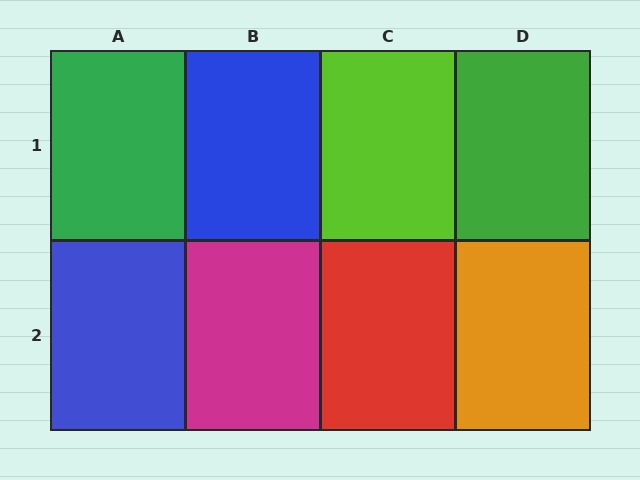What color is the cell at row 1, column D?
Green.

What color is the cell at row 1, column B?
Blue.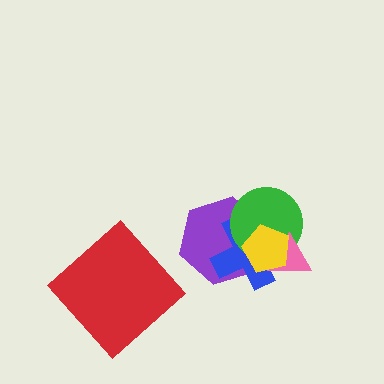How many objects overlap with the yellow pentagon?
4 objects overlap with the yellow pentagon.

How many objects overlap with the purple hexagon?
3 objects overlap with the purple hexagon.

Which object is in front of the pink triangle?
The yellow pentagon is in front of the pink triangle.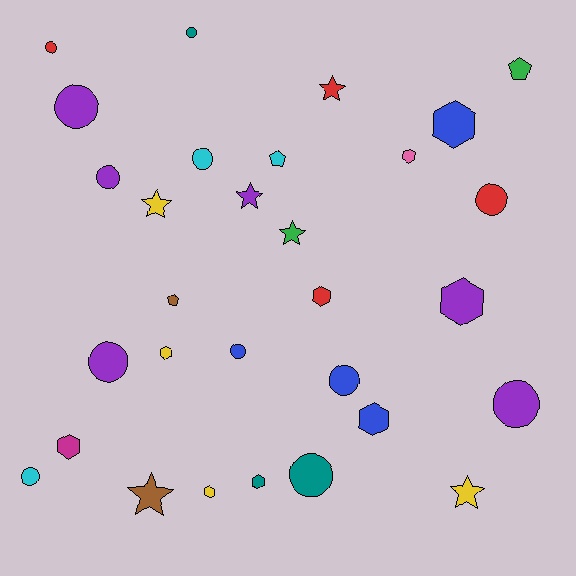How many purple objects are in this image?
There are 6 purple objects.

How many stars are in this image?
There are 6 stars.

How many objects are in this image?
There are 30 objects.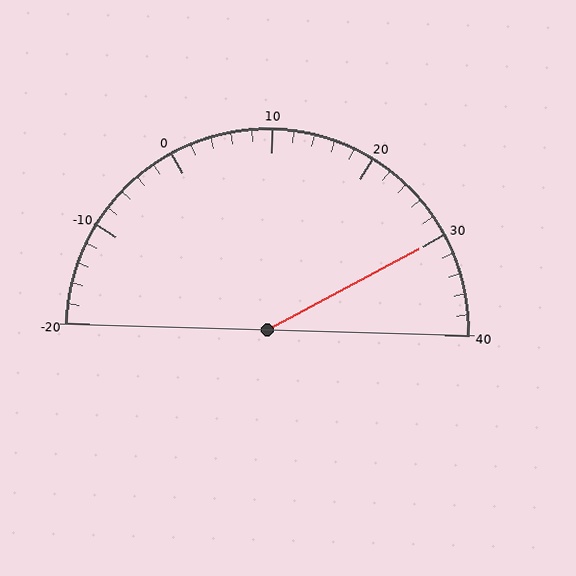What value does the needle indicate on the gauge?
The needle indicates approximately 30.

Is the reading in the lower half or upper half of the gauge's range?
The reading is in the upper half of the range (-20 to 40).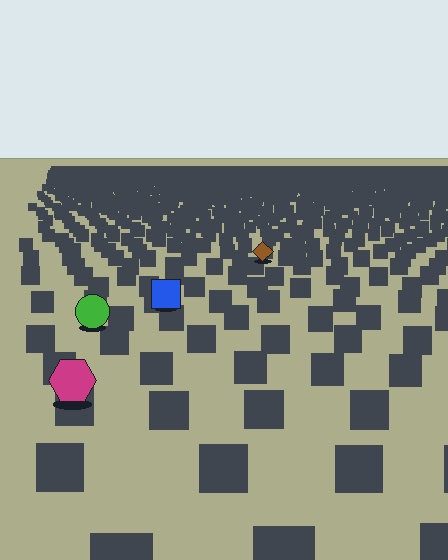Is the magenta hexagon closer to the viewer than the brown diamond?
Yes. The magenta hexagon is closer — you can tell from the texture gradient: the ground texture is coarser near it.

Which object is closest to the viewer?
The magenta hexagon is closest. The texture marks near it are larger and more spread out.